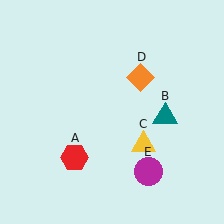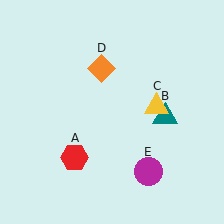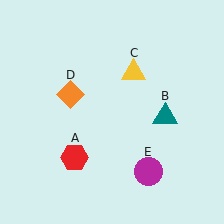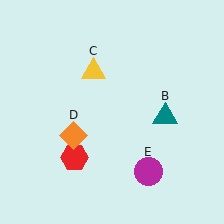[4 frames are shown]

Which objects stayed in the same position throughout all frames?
Red hexagon (object A) and teal triangle (object B) and magenta circle (object E) remained stationary.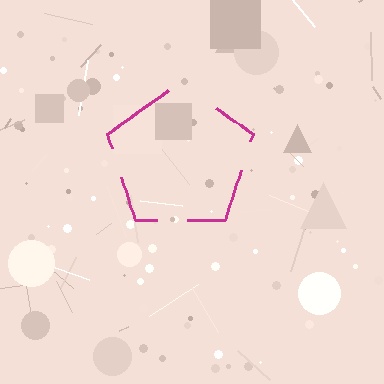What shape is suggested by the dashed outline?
The dashed outline suggests a pentagon.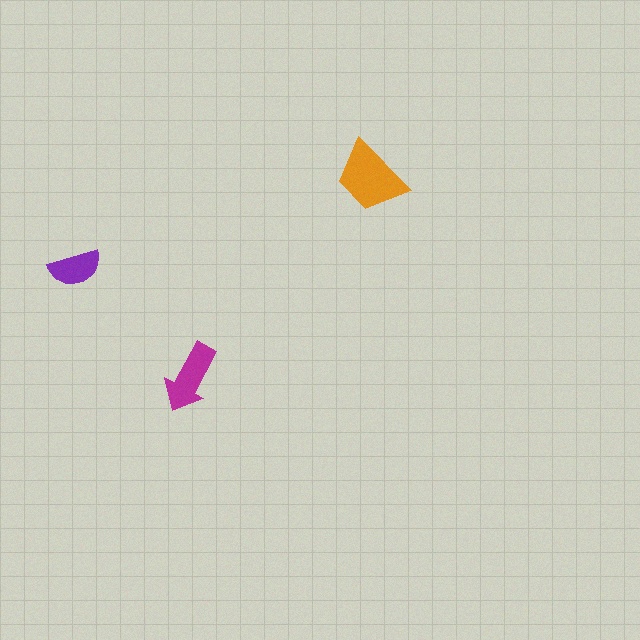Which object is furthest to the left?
The purple semicircle is leftmost.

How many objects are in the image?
There are 3 objects in the image.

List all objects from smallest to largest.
The purple semicircle, the magenta arrow, the orange trapezoid.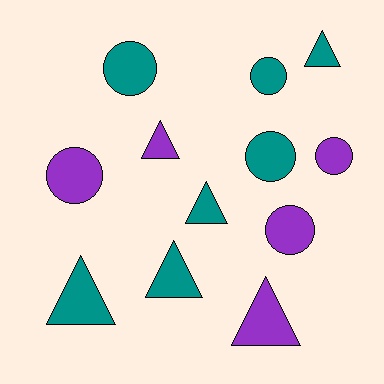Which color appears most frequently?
Teal, with 7 objects.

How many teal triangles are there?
There are 4 teal triangles.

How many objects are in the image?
There are 12 objects.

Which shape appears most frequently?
Circle, with 6 objects.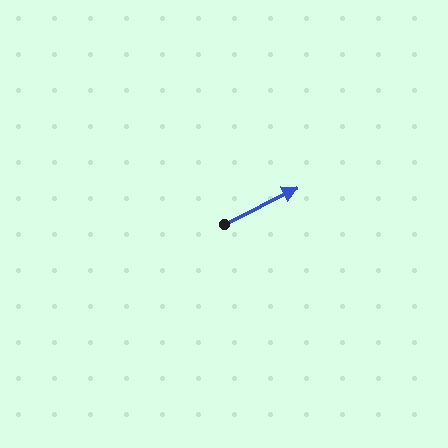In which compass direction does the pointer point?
Northeast.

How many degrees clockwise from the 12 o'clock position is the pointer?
Approximately 63 degrees.